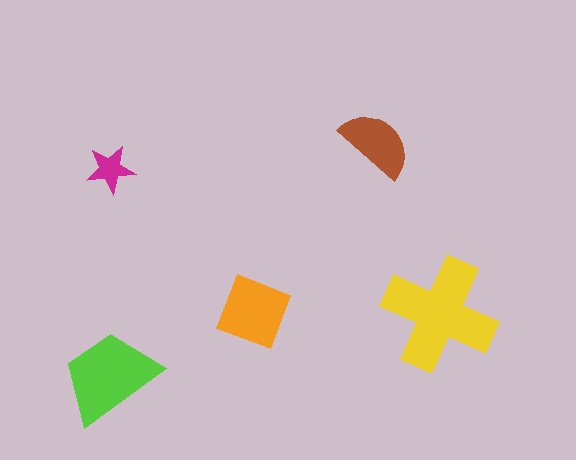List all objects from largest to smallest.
The yellow cross, the lime trapezoid, the orange diamond, the brown semicircle, the magenta star.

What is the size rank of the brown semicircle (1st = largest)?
4th.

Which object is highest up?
The brown semicircle is topmost.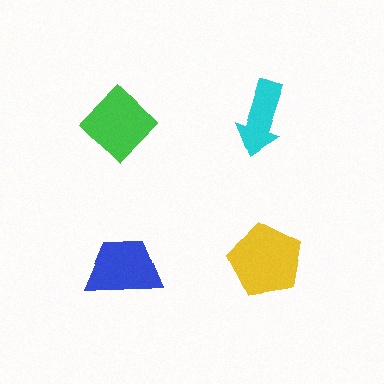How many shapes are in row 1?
2 shapes.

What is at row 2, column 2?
A yellow pentagon.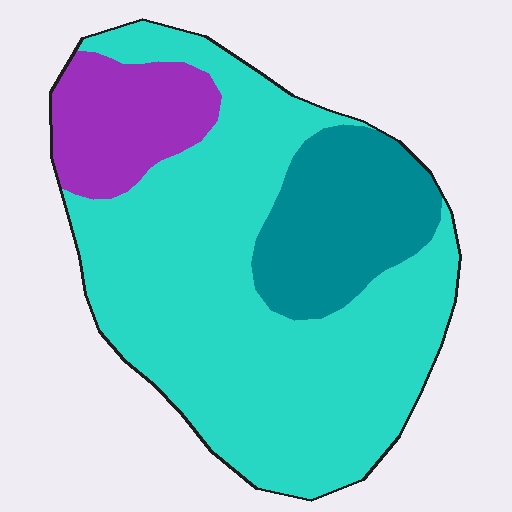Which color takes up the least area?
Purple, at roughly 15%.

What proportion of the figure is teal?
Teal takes up about one fifth (1/5) of the figure.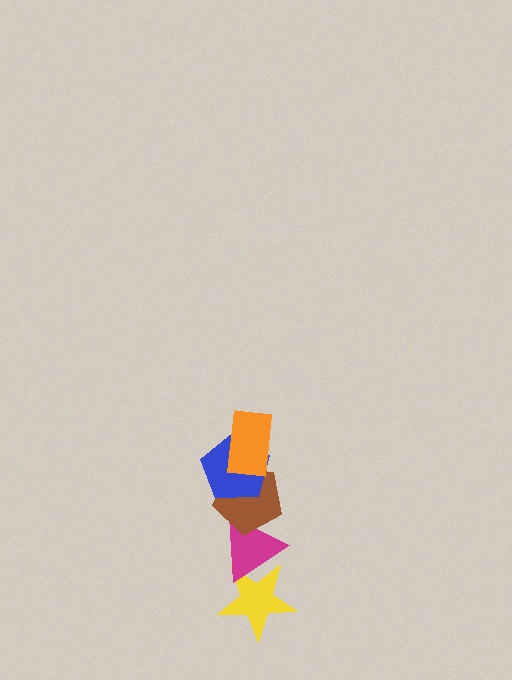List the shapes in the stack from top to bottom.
From top to bottom: the orange rectangle, the blue pentagon, the brown pentagon, the magenta triangle, the yellow star.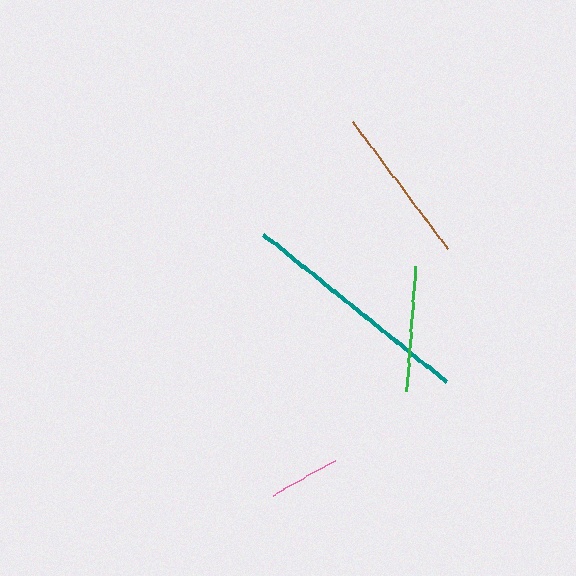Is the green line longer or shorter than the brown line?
The brown line is longer than the green line.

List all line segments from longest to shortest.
From longest to shortest: teal, brown, green, pink.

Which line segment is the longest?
The teal line is the longest at approximately 235 pixels.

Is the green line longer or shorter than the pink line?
The green line is longer than the pink line.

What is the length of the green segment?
The green segment is approximately 125 pixels long.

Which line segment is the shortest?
The pink line is the shortest at approximately 72 pixels.